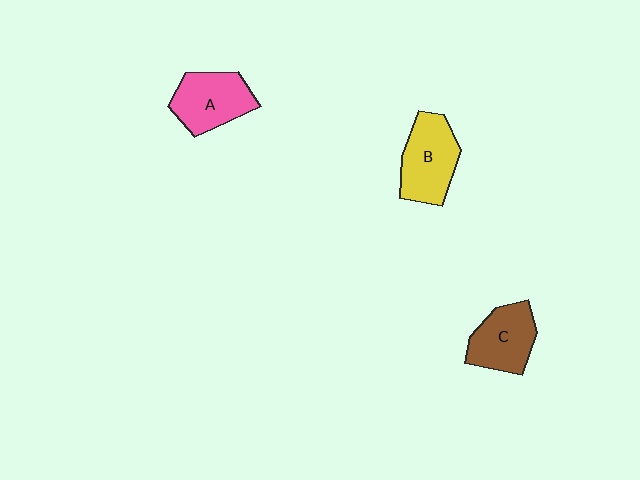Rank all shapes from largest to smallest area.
From largest to smallest: B (yellow), A (pink), C (brown).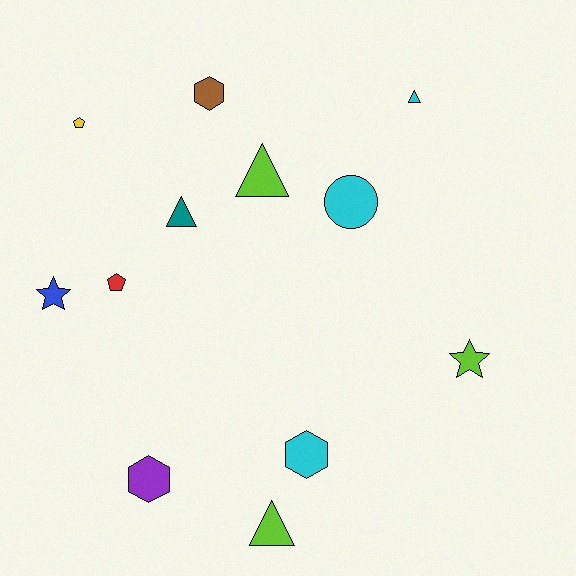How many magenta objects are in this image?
There are no magenta objects.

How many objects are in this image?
There are 12 objects.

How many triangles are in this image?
There are 4 triangles.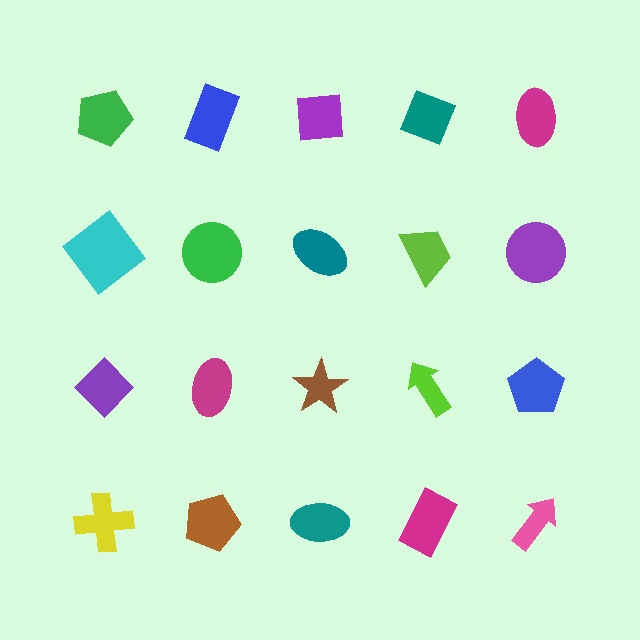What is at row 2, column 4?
A lime trapezoid.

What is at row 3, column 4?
A lime arrow.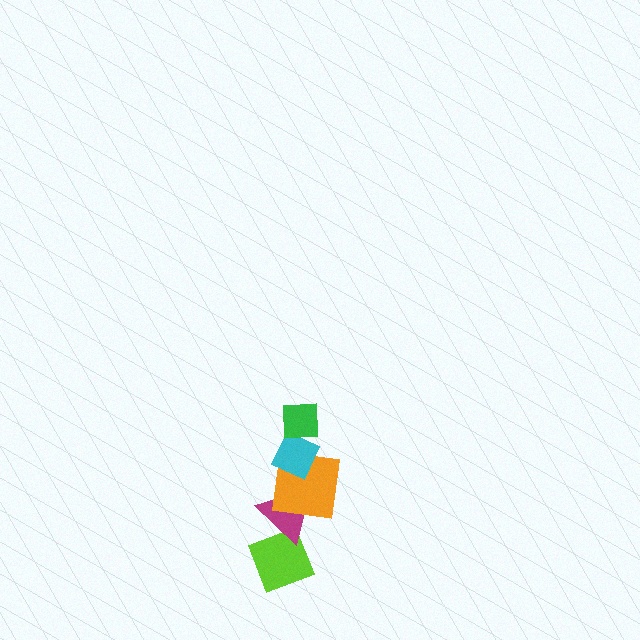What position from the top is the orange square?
The orange square is 3rd from the top.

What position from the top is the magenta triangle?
The magenta triangle is 4th from the top.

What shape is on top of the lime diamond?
The magenta triangle is on top of the lime diamond.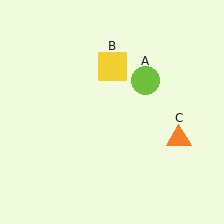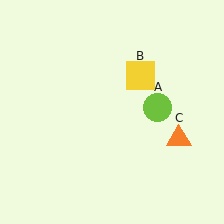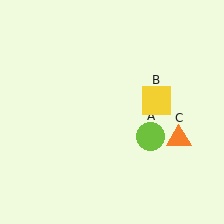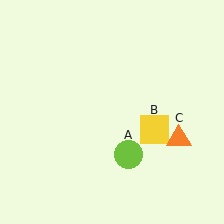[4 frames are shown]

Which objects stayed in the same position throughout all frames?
Orange triangle (object C) remained stationary.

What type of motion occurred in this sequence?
The lime circle (object A), yellow square (object B) rotated clockwise around the center of the scene.